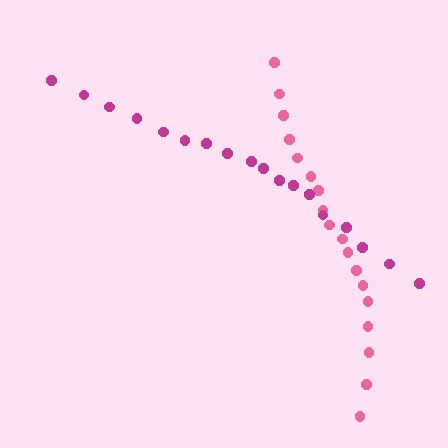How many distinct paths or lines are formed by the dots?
There are 2 distinct paths.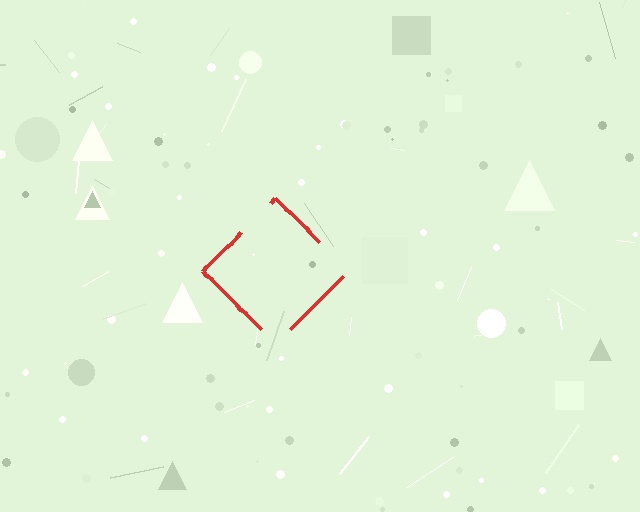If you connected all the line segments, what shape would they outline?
They would outline a diamond.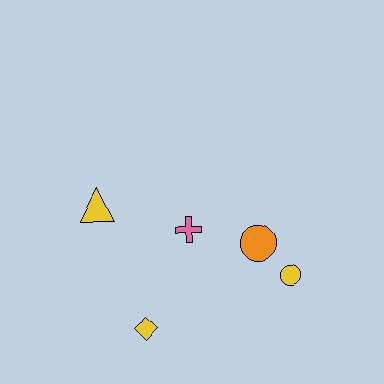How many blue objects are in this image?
There are no blue objects.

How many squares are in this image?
There are no squares.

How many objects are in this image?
There are 5 objects.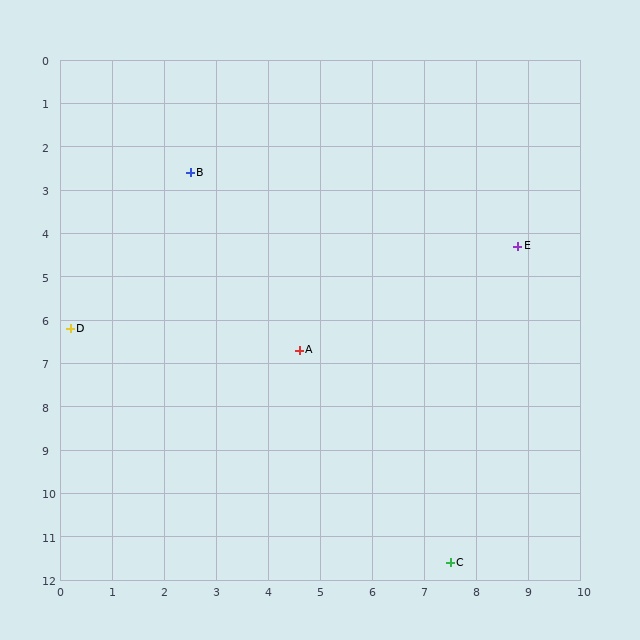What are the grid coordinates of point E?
Point E is at approximately (8.8, 4.3).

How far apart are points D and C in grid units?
Points D and C are about 9.1 grid units apart.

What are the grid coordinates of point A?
Point A is at approximately (4.6, 6.7).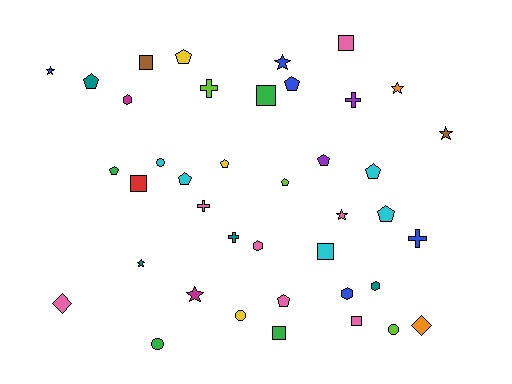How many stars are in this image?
There are 7 stars.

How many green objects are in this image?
There are 4 green objects.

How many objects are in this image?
There are 40 objects.